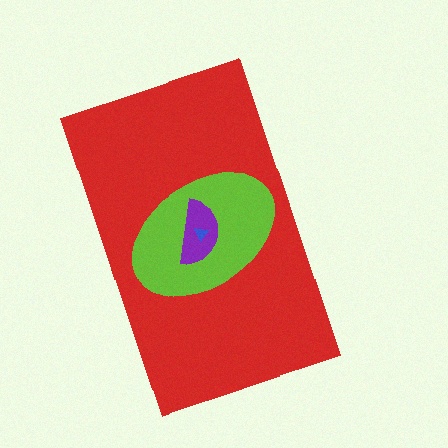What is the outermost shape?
The red rectangle.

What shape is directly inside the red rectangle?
The lime ellipse.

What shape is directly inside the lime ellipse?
The purple semicircle.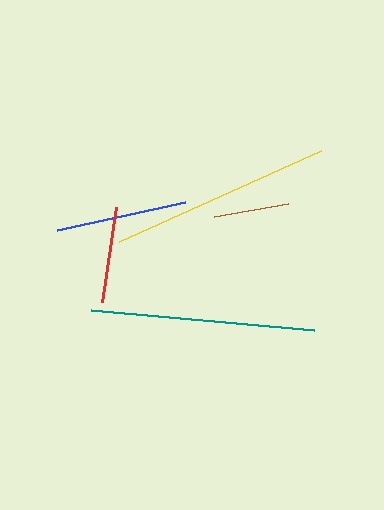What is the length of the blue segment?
The blue segment is approximately 131 pixels long.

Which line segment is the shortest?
The brown line is the shortest at approximately 75 pixels.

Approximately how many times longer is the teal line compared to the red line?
The teal line is approximately 2.3 times the length of the red line.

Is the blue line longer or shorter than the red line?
The blue line is longer than the red line.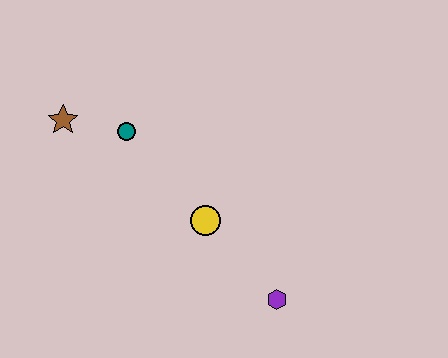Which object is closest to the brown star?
The teal circle is closest to the brown star.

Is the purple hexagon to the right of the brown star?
Yes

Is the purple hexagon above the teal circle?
No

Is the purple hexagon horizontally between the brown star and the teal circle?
No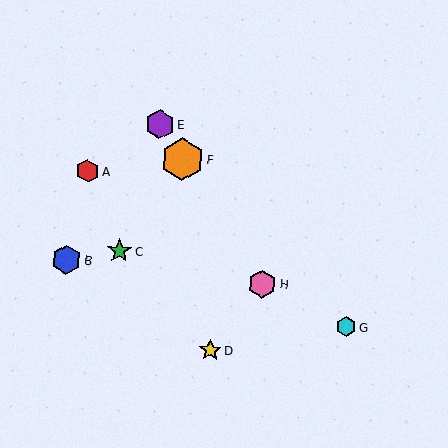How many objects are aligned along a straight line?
3 objects (E, F, H) are aligned along a straight line.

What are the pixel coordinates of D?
Object D is at (210, 350).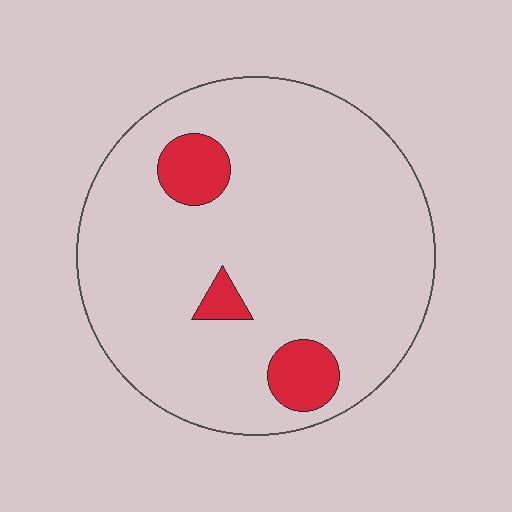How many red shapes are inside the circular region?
3.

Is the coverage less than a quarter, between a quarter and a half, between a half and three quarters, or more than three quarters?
Less than a quarter.